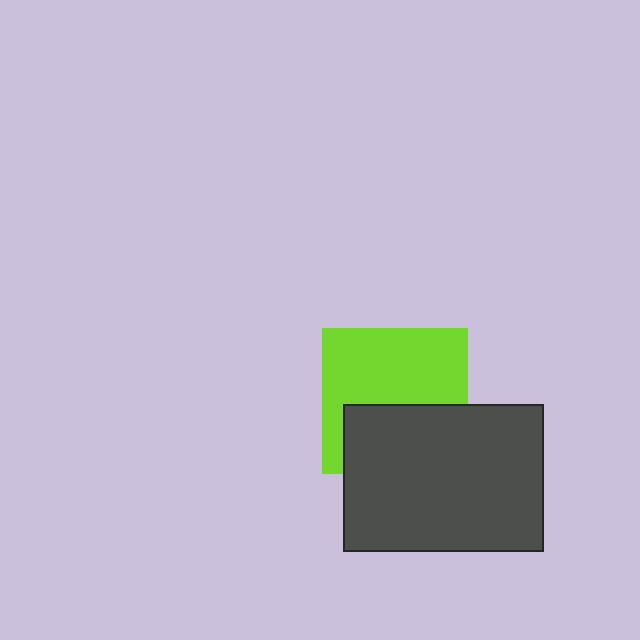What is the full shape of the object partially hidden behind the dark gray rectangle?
The partially hidden object is a lime square.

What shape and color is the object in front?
The object in front is a dark gray rectangle.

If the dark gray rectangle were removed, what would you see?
You would see the complete lime square.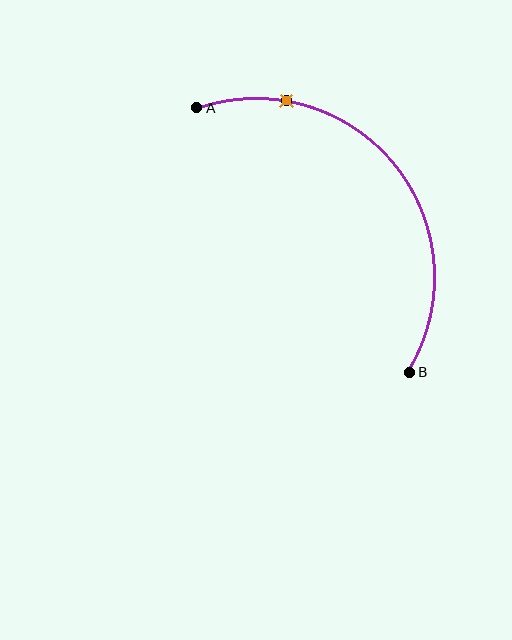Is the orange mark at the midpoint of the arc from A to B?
No. The orange mark lies on the arc but is closer to endpoint A. The arc midpoint would be at the point on the curve equidistant along the arc from both A and B.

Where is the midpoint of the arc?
The arc midpoint is the point on the curve farthest from the straight line joining A and B. It sits above and to the right of that line.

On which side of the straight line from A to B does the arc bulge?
The arc bulges above and to the right of the straight line connecting A and B.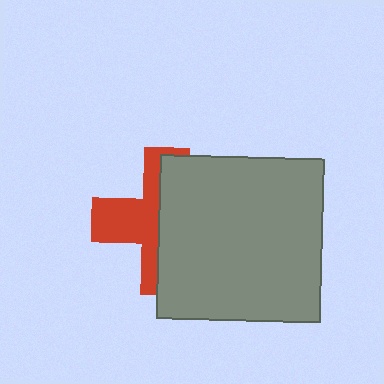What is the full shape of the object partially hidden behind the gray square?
The partially hidden object is a red cross.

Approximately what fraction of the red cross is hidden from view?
Roughly 57% of the red cross is hidden behind the gray square.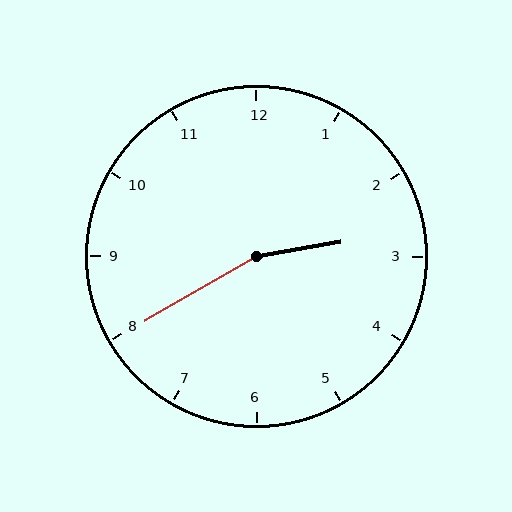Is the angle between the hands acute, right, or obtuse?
It is obtuse.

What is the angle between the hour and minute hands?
Approximately 160 degrees.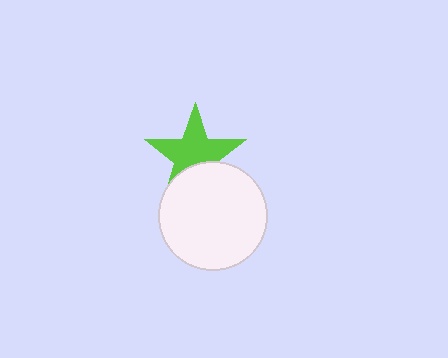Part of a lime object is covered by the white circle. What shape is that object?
It is a star.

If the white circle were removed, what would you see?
You would see the complete lime star.